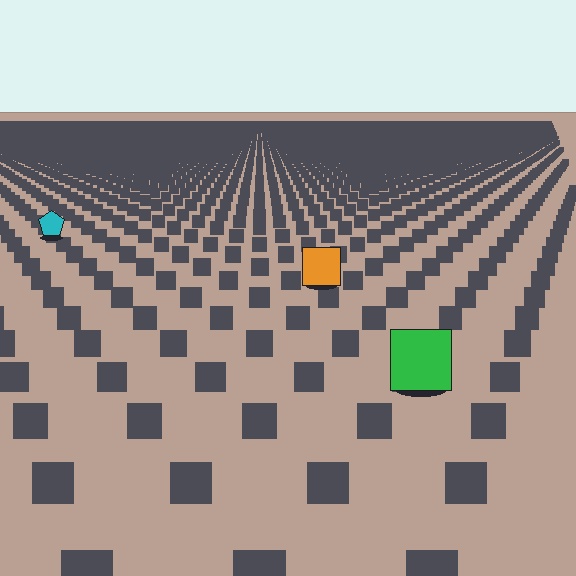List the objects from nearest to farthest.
From nearest to farthest: the green square, the orange square, the cyan pentagon.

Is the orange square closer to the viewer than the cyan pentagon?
Yes. The orange square is closer — you can tell from the texture gradient: the ground texture is coarser near it.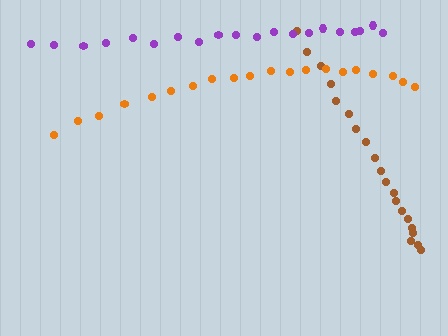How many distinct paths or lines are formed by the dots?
There are 3 distinct paths.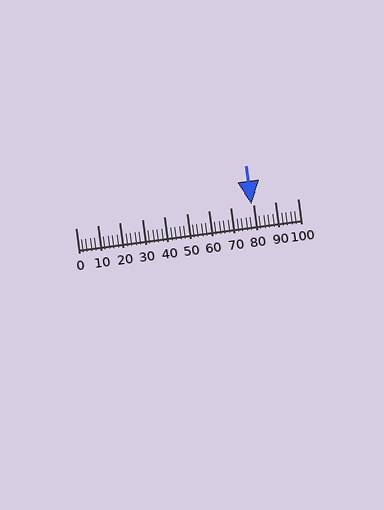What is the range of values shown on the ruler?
The ruler shows values from 0 to 100.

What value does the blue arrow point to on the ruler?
The blue arrow points to approximately 79.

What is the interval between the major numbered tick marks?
The major tick marks are spaced 10 units apart.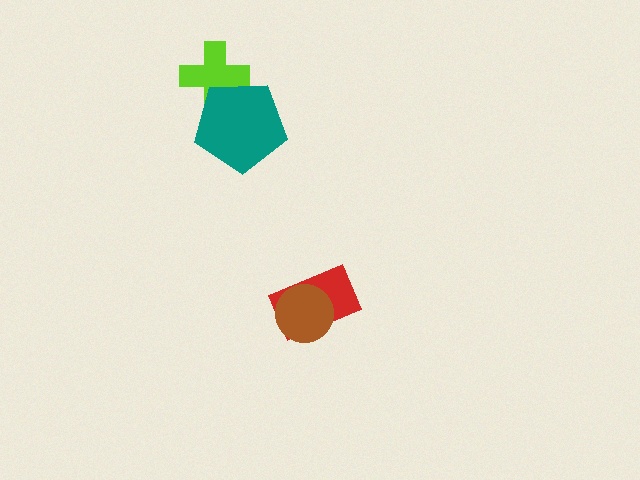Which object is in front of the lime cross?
The teal pentagon is in front of the lime cross.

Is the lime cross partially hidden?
Yes, it is partially covered by another shape.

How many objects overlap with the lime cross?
1 object overlaps with the lime cross.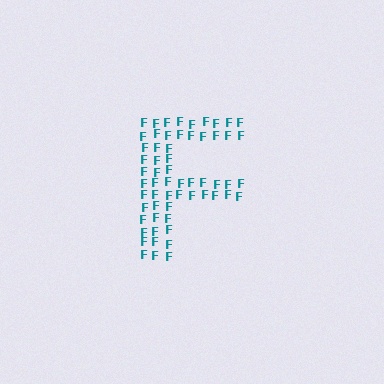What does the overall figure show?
The overall figure shows the letter F.